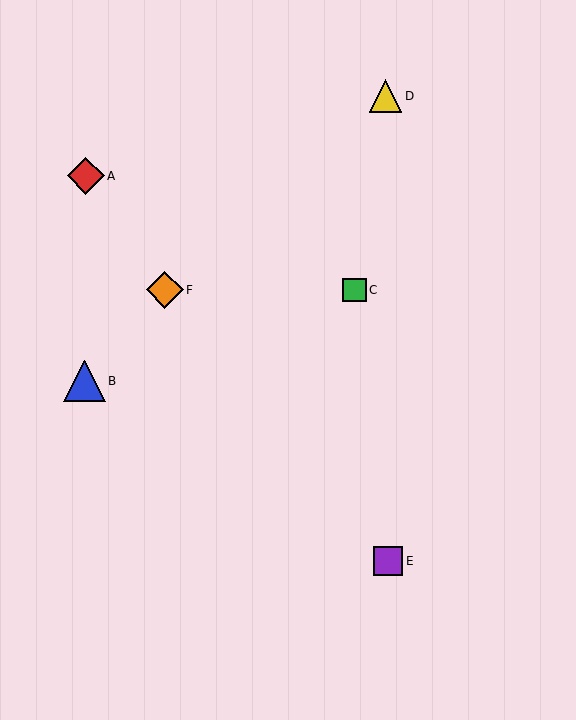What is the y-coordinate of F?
Object F is at y≈290.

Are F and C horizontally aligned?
Yes, both are at y≈290.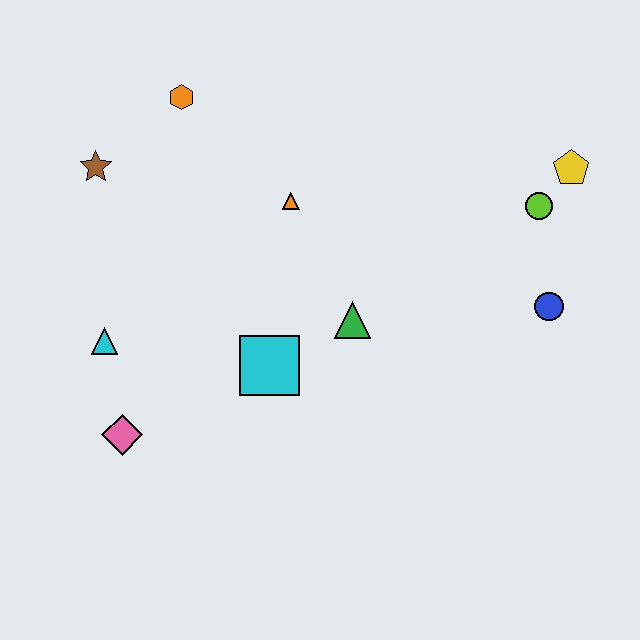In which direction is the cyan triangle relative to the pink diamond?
The cyan triangle is above the pink diamond.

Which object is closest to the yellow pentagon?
The lime circle is closest to the yellow pentagon.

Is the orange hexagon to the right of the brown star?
Yes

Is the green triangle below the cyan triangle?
No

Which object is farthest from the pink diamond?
The yellow pentagon is farthest from the pink diamond.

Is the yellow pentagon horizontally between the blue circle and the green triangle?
No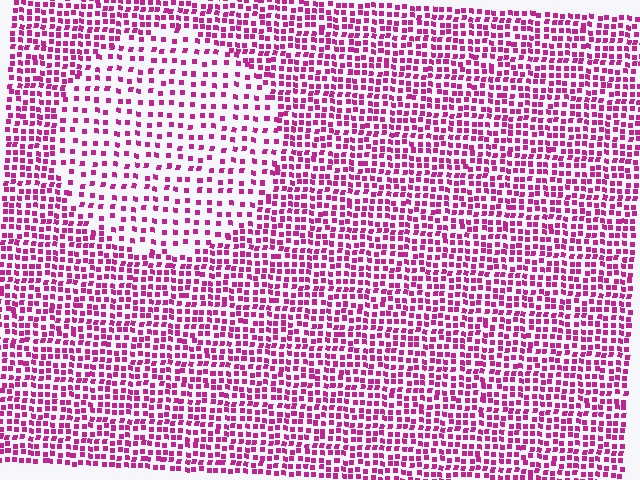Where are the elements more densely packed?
The elements are more densely packed outside the circle boundary.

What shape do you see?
I see a circle.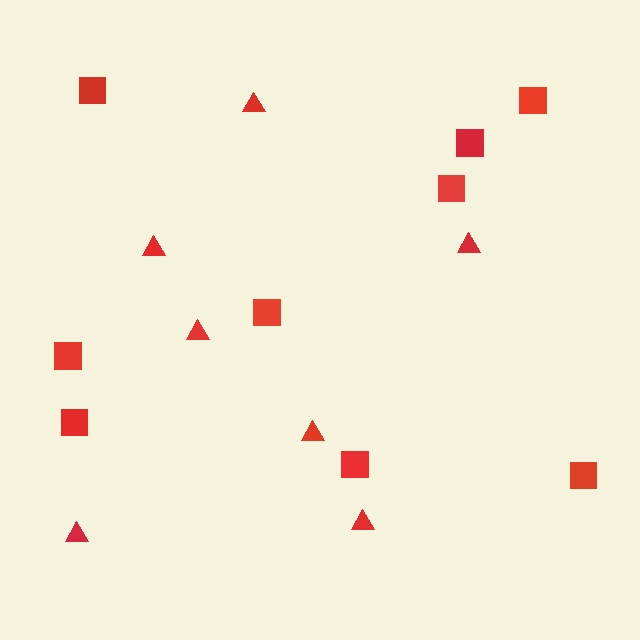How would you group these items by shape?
There are 2 groups: one group of triangles (7) and one group of squares (9).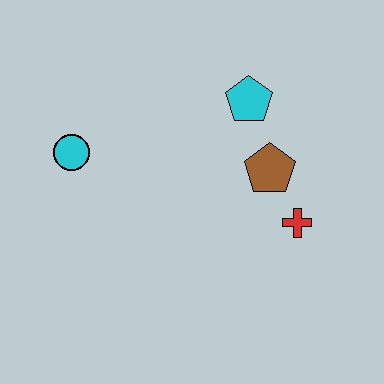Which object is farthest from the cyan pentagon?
The cyan circle is farthest from the cyan pentagon.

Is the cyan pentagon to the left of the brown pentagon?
Yes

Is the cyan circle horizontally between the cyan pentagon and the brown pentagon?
No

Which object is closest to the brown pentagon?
The red cross is closest to the brown pentagon.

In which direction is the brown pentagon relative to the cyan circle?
The brown pentagon is to the right of the cyan circle.